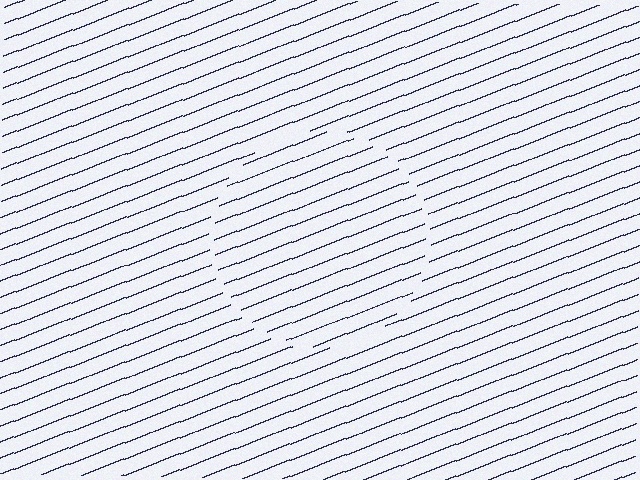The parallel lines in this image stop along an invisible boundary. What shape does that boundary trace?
An illusory circle. The interior of the shape contains the same grating, shifted by half a period — the contour is defined by the phase discontinuity where line-ends from the inner and outer gratings abut.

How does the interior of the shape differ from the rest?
The interior of the shape contains the same grating, shifted by half a period — the contour is defined by the phase discontinuity where line-ends from the inner and outer gratings abut.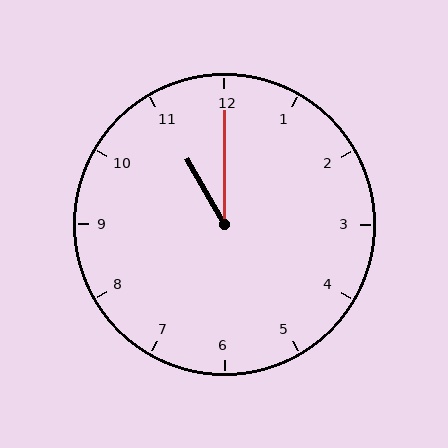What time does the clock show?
11:00.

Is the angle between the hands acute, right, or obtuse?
It is acute.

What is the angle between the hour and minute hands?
Approximately 30 degrees.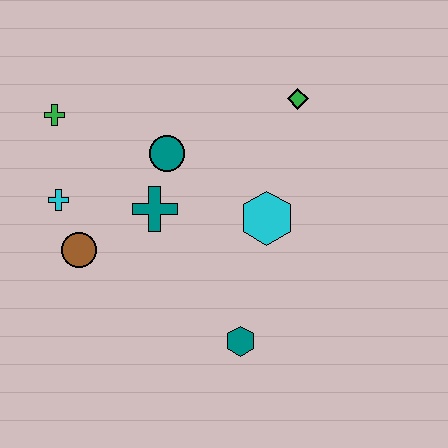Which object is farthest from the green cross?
The teal hexagon is farthest from the green cross.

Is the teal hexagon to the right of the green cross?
Yes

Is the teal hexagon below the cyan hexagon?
Yes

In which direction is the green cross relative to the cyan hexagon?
The green cross is to the left of the cyan hexagon.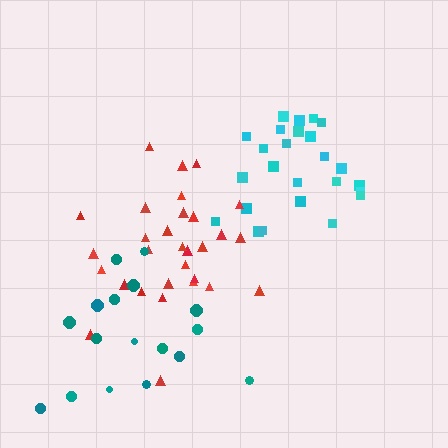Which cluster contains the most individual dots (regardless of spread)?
Red (30).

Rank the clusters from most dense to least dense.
cyan, red, teal.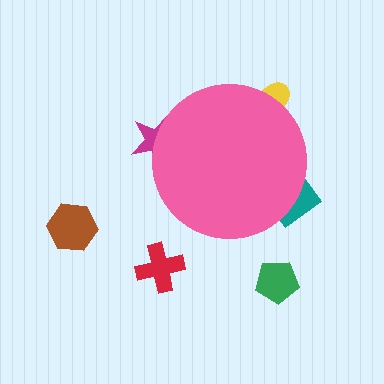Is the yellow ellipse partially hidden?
Yes, the yellow ellipse is partially hidden behind the pink circle.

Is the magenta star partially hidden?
Yes, the magenta star is partially hidden behind the pink circle.